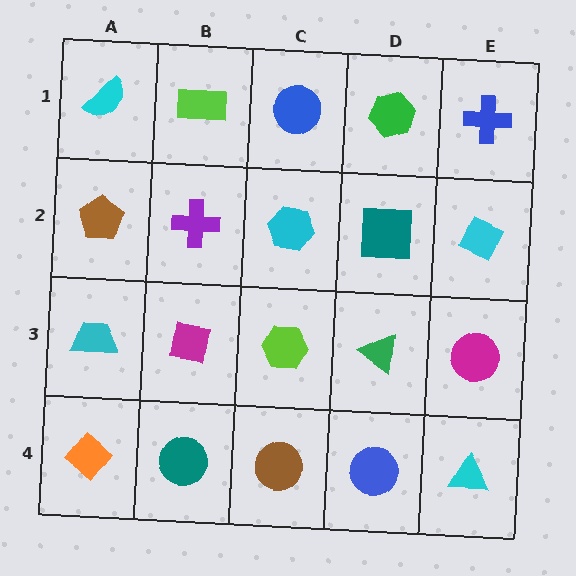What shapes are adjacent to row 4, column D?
A green triangle (row 3, column D), a brown circle (row 4, column C), a cyan triangle (row 4, column E).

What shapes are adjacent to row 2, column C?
A blue circle (row 1, column C), a lime hexagon (row 3, column C), a purple cross (row 2, column B), a teal square (row 2, column D).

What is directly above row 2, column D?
A green hexagon.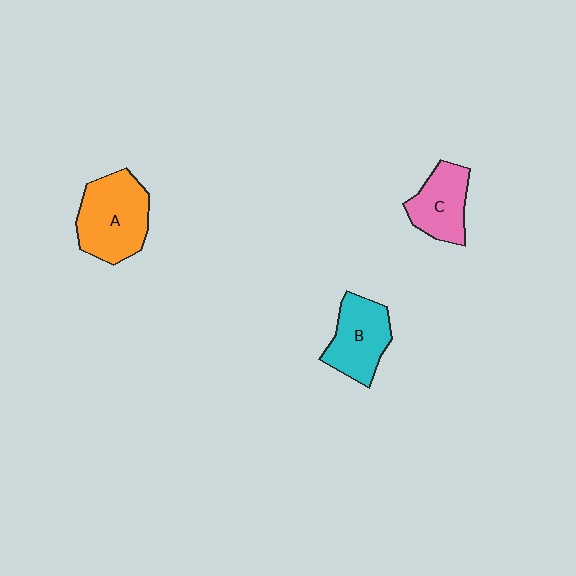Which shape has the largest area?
Shape A (orange).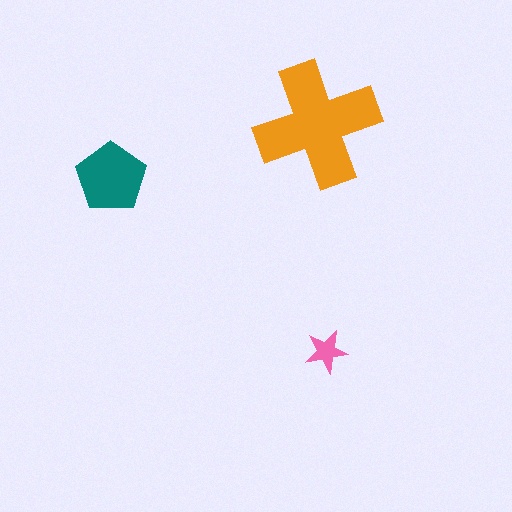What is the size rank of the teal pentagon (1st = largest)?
2nd.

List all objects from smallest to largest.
The pink star, the teal pentagon, the orange cross.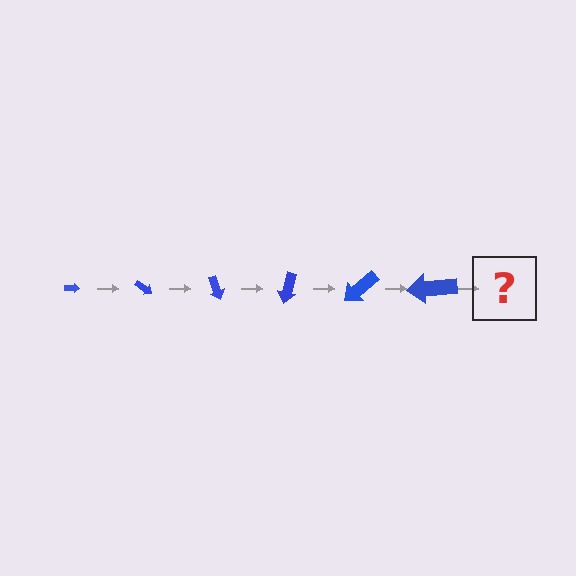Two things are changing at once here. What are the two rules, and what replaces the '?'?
The two rules are that the arrow grows larger each step and it rotates 35 degrees each step. The '?' should be an arrow, larger than the previous one and rotated 210 degrees from the start.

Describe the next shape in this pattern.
It should be an arrow, larger than the previous one and rotated 210 degrees from the start.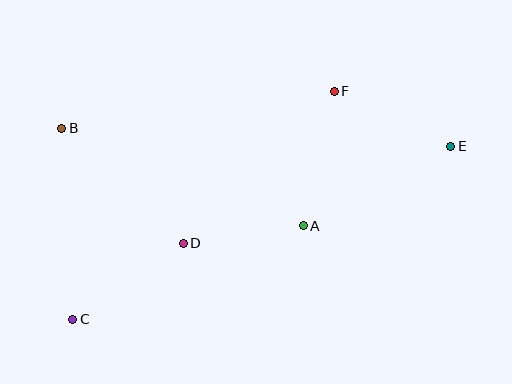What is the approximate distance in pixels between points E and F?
The distance between E and F is approximately 129 pixels.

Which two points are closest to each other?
Points A and D are closest to each other.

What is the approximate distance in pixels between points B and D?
The distance between B and D is approximately 168 pixels.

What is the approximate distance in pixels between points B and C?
The distance between B and C is approximately 191 pixels.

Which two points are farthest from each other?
Points C and E are farthest from each other.